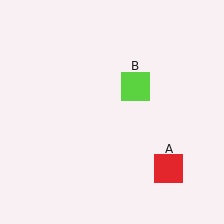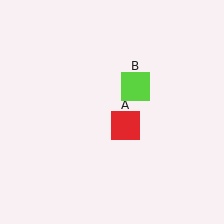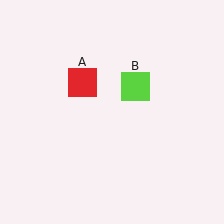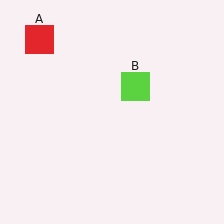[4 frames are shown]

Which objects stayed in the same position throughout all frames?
Lime square (object B) remained stationary.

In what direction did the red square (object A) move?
The red square (object A) moved up and to the left.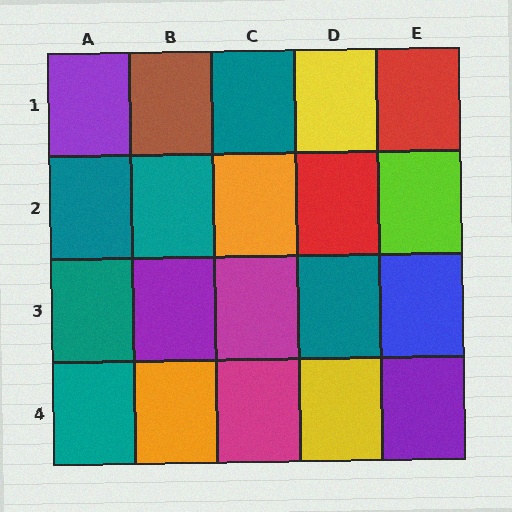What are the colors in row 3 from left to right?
Teal, purple, magenta, teal, blue.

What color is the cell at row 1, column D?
Yellow.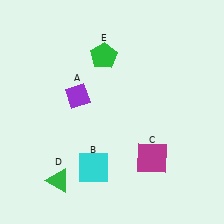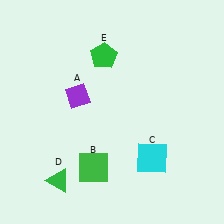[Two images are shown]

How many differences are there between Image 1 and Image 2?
There are 2 differences between the two images.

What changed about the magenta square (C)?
In Image 1, C is magenta. In Image 2, it changed to cyan.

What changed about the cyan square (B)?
In Image 1, B is cyan. In Image 2, it changed to green.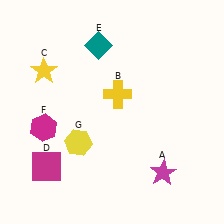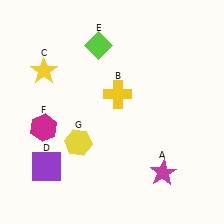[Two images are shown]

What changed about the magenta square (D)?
In Image 1, D is magenta. In Image 2, it changed to purple.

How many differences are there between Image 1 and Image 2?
There are 2 differences between the two images.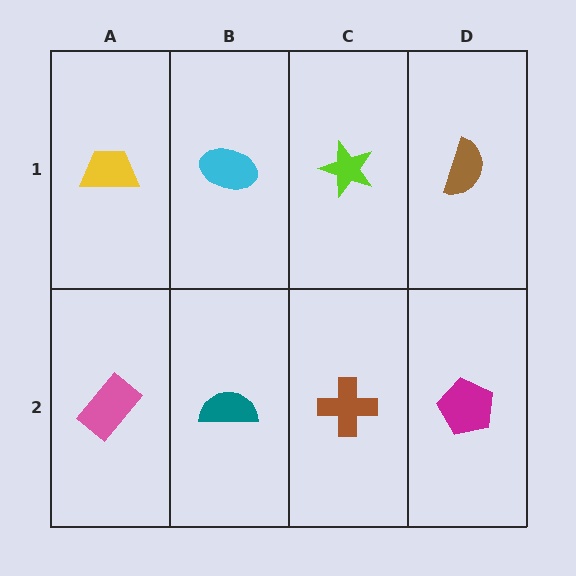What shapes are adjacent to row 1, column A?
A pink rectangle (row 2, column A), a cyan ellipse (row 1, column B).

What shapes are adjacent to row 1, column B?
A teal semicircle (row 2, column B), a yellow trapezoid (row 1, column A), a lime star (row 1, column C).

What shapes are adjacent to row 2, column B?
A cyan ellipse (row 1, column B), a pink rectangle (row 2, column A), a brown cross (row 2, column C).